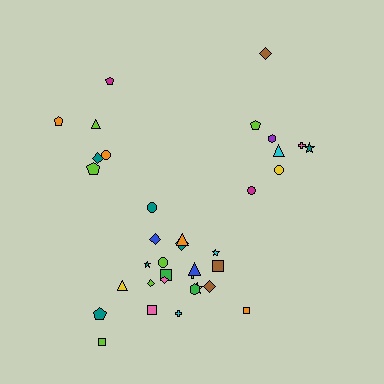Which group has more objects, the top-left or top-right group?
The top-right group.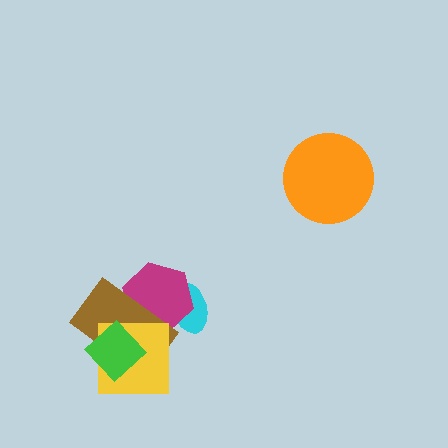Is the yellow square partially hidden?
Yes, it is partially covered by another shape.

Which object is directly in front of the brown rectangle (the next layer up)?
The yellow square is directly in front of the brown rectangle.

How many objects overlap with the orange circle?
0 objects overlap with the orange circle.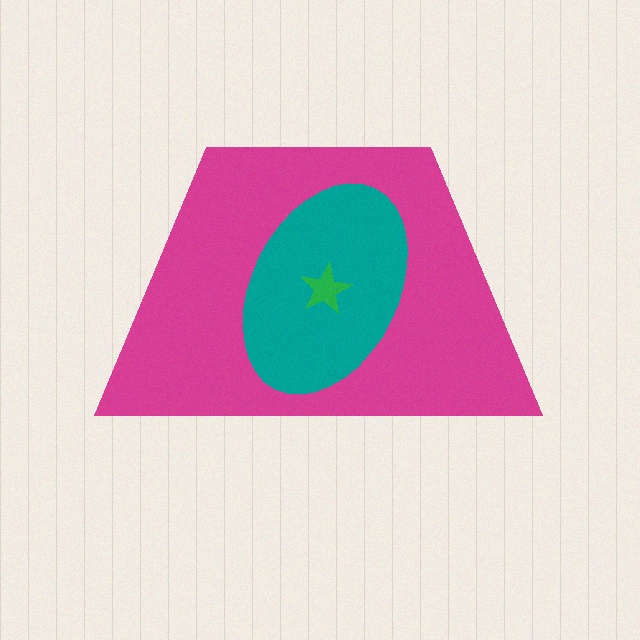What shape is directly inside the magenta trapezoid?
The teal ellipse.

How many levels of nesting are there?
3.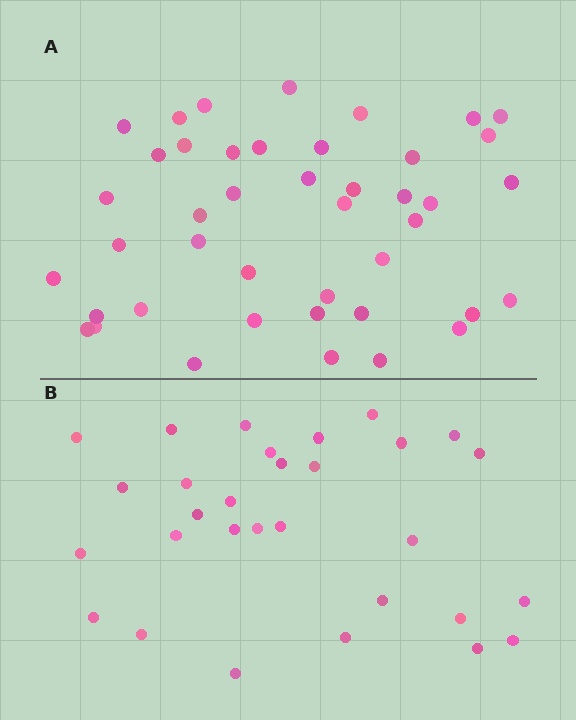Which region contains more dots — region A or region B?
Region A (the top region) has more dots.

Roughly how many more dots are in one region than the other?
Region A has approximately 15 more dots than region B.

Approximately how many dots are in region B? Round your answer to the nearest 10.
About 30 dots.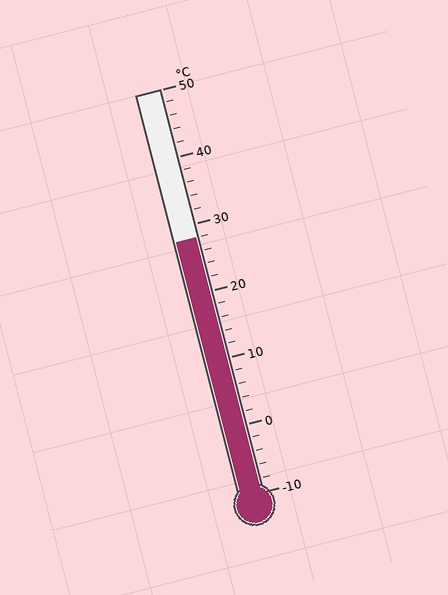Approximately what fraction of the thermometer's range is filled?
The thermometer is filled to approximately 65% of its range.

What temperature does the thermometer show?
The thermometer shows approximately 28°C.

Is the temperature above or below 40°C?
The temperature is below 40°C.